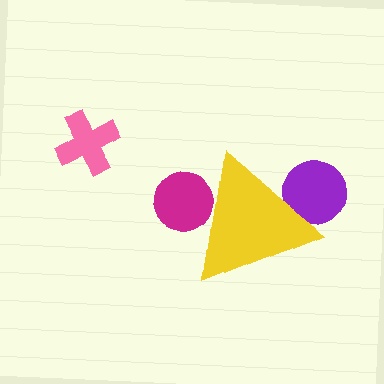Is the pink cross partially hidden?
No, the pink cross is fully visible.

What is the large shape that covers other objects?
A yellow triangle.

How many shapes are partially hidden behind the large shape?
2 shapes are partially hidden.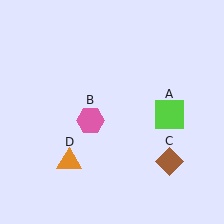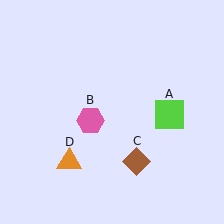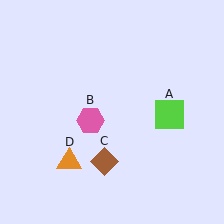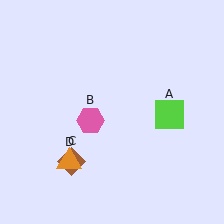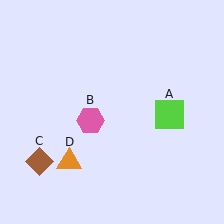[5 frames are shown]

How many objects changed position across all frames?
1 object changed position: brown diamond (object C).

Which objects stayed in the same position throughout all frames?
Lime square (object A) and pink hexagon (object B) and orange triangle (object D) remained stationary.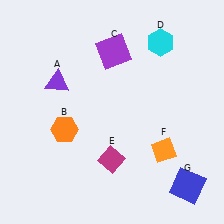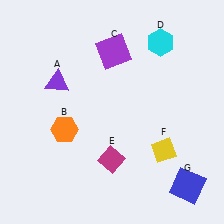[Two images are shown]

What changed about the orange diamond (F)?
In Image 1, F is orange. In Image 2, it changed to yellow.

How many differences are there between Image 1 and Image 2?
There is 1 difference between the two images.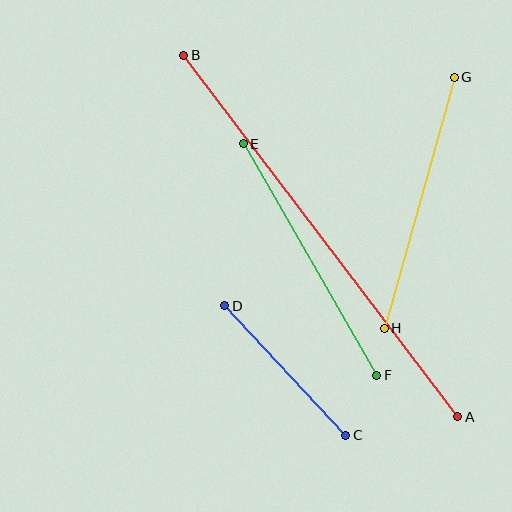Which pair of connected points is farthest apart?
Points A and B are farthest apart.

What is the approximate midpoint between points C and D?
The midpoint is at approximately (285, 371) pixels.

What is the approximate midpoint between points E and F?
The midpoint is at approximately (310, 259) pixels.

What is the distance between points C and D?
The distance is approximately 177 pixels.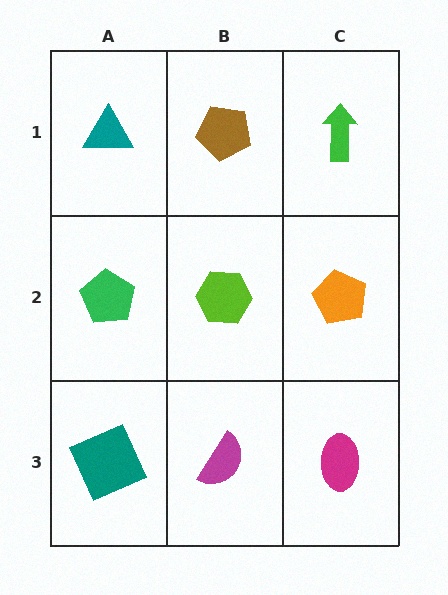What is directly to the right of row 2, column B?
An orange pentagon.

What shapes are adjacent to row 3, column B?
A lime hexagon (row 2, column B), a teal square (row 3, column A), a magenta ellipse (row 3, column C).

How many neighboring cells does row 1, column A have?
2.